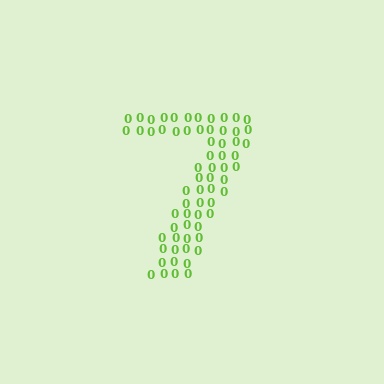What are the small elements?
The small elements are digit 0's.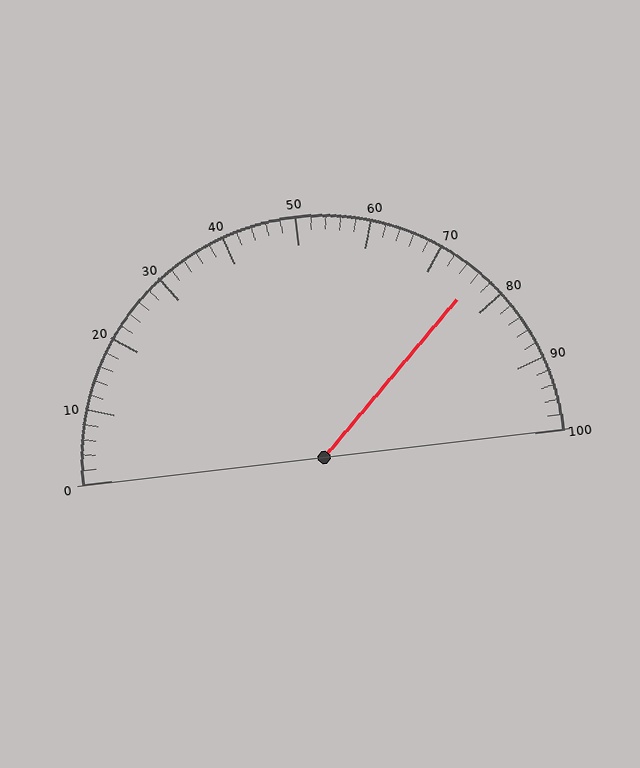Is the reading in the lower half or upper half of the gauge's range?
The reading is in the upper half of the range (0 to 100).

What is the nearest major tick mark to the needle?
The nearest major tick mark is 80.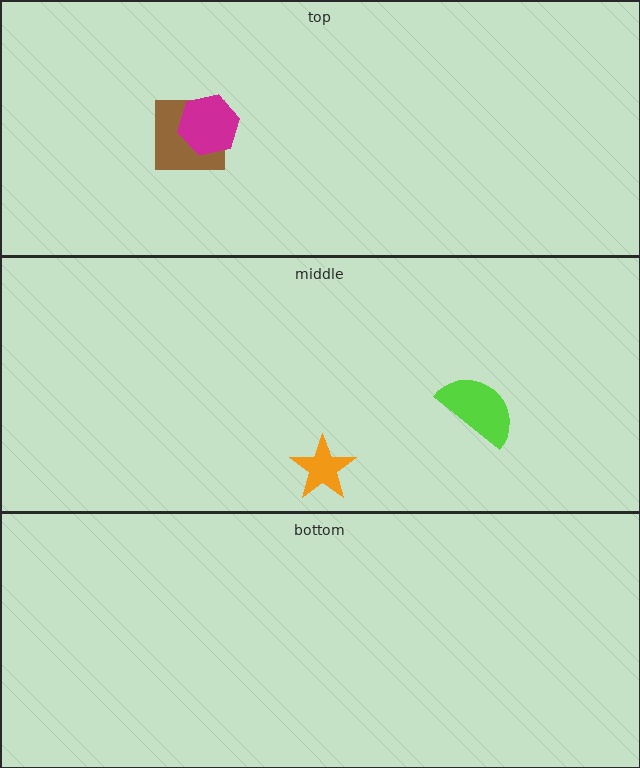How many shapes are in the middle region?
2.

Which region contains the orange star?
The middle region.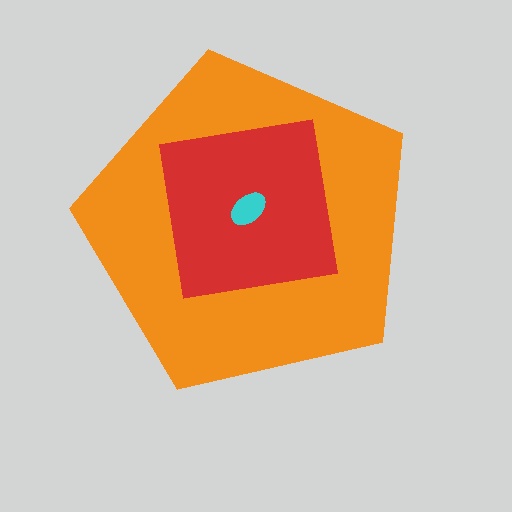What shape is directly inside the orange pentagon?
The red square.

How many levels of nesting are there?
3.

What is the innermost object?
The cyan ellipse.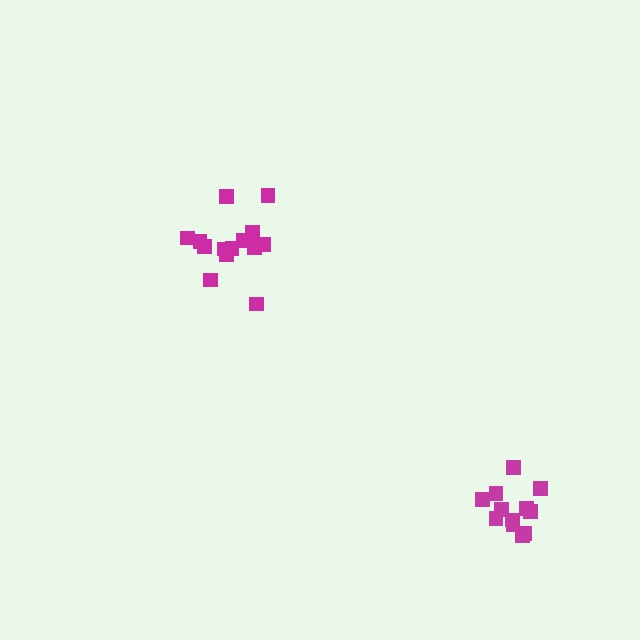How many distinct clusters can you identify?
There are 2 distinct clusters.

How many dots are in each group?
Group 1: 14 dots, Group 2: 13 dots (27 total).